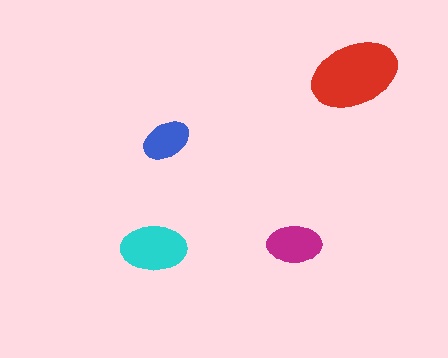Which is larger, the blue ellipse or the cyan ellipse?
The cyan one.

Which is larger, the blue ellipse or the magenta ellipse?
The magenta one.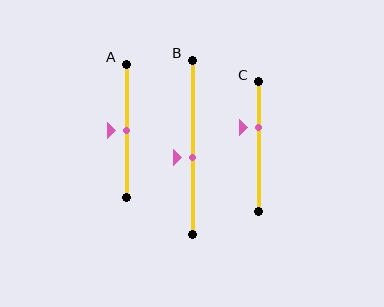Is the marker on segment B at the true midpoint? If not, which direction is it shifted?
No, the marker on segment B is shifted downward by about 6% of the segment length.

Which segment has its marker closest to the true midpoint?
Segment A has its marker closest to the true midpoint.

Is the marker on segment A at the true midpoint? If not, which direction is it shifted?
Yes, the marker on segment A is at the true midpoint.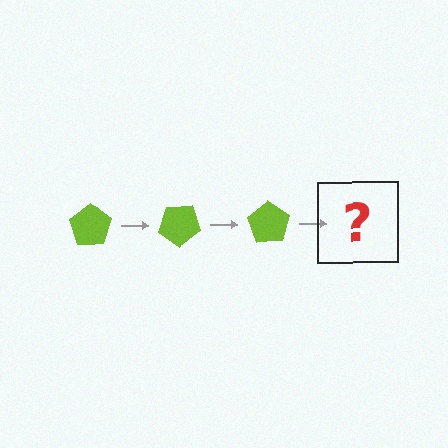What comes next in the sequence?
The next element should be a lime pentagon rotated 105 degrees.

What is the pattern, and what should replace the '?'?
The pattern is that the pentagon rotates 35 degrees each step. The '?' should be a lime pentagon rotated 105 degrees.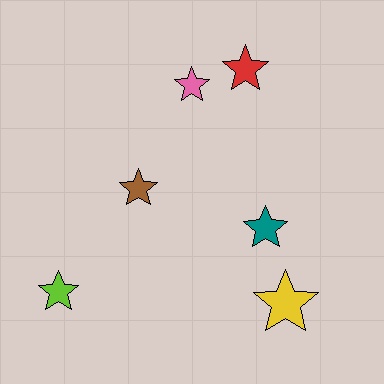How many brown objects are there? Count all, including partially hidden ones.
There is 1 brown object.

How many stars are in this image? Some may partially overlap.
There are 6 stars.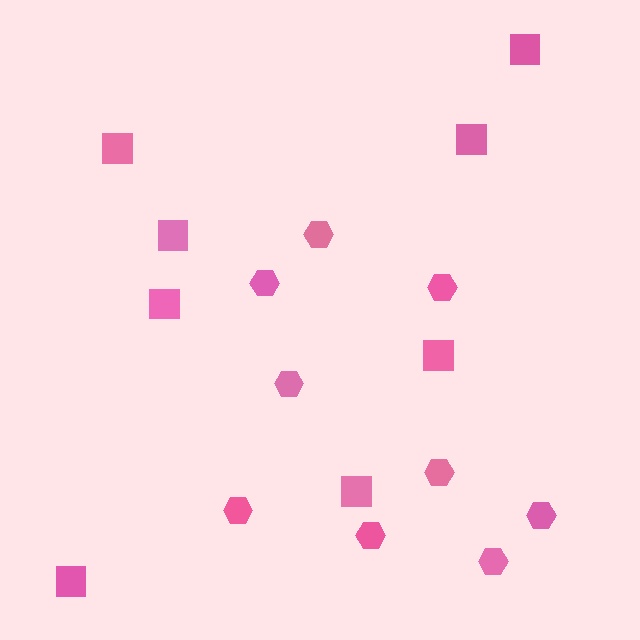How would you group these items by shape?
There are 2 groups: one group of hexagons (9) and one group of squares (8).